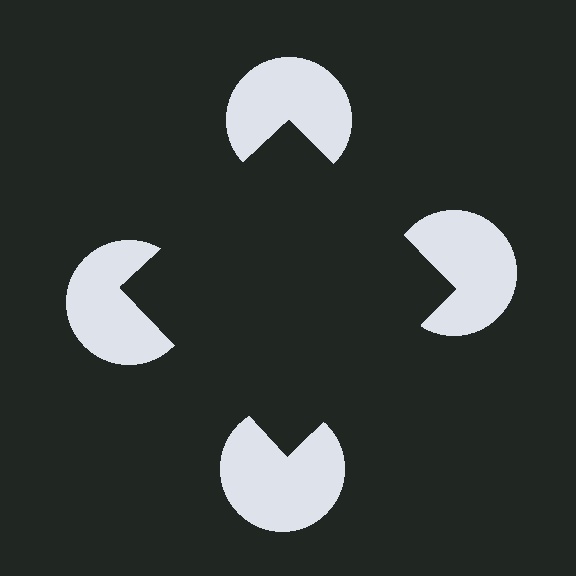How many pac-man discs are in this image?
There are 4 — one at each vertex of the illusory square.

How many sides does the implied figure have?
4 sides.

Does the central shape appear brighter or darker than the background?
It typically appears slightly darker than the background, even though no actual brightness change is drawn.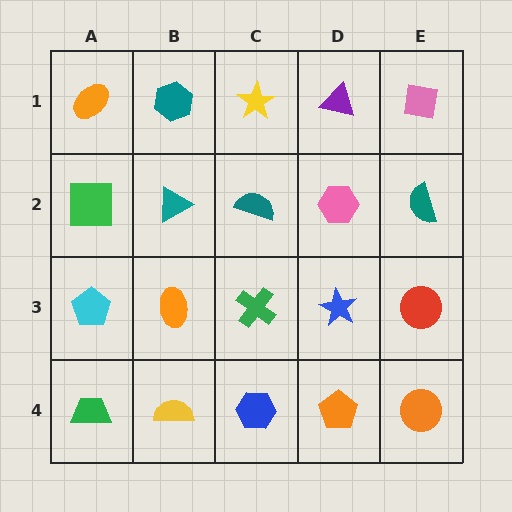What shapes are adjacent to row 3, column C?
A teal semicircle (row 2, column C), a blue hexagon (row 4, column C), an orange ellipse (row 3, column B), a blue star (row 3, column D).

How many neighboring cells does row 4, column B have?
3.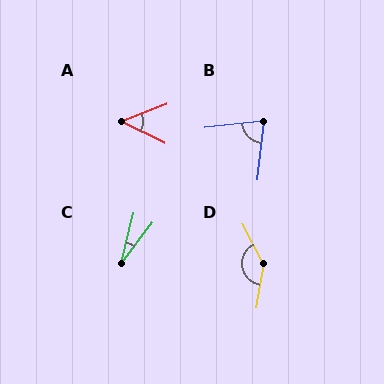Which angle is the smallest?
C, at approximately 24 degrees.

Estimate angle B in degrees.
Approximately 77 degrees.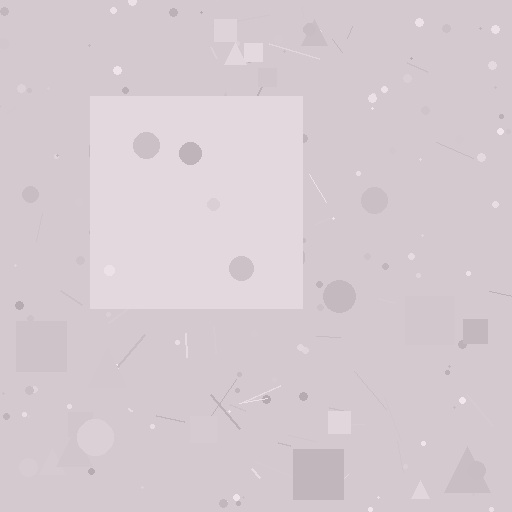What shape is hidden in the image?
A square is hidden in the image.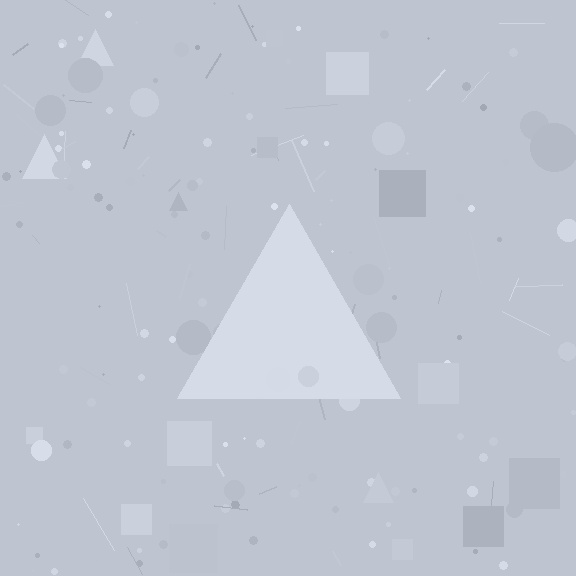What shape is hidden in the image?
A triangle is hidden in the image.